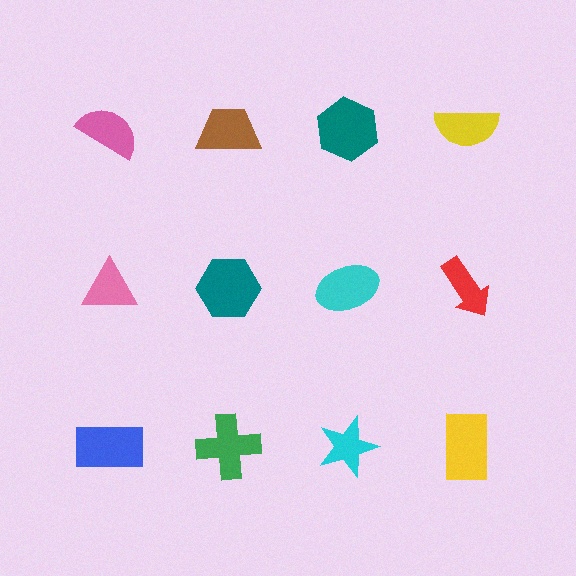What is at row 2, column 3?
A cyan ellipse.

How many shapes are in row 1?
4 shapes.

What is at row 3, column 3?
A cyan star.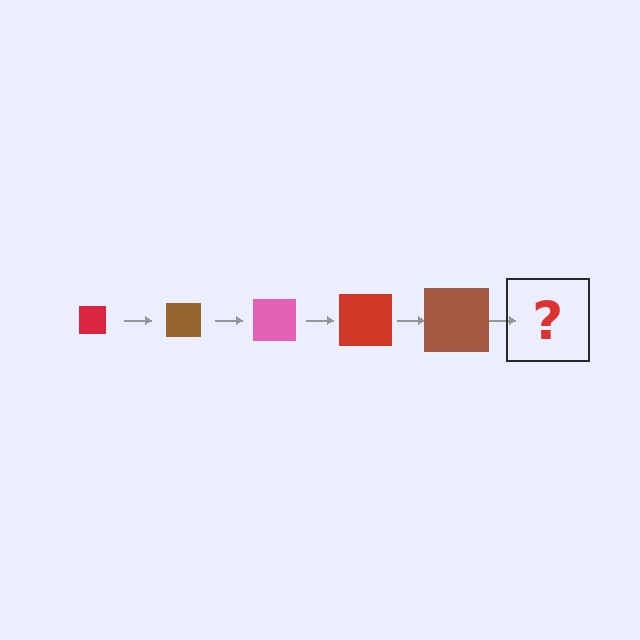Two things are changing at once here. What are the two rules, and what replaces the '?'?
The two rules are that the square grows larger each step and the color cycles through red, brown, and pink. The '?' should be a pink square, larger than the previous one.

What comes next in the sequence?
The next element should be a pink square, larger than the previous one.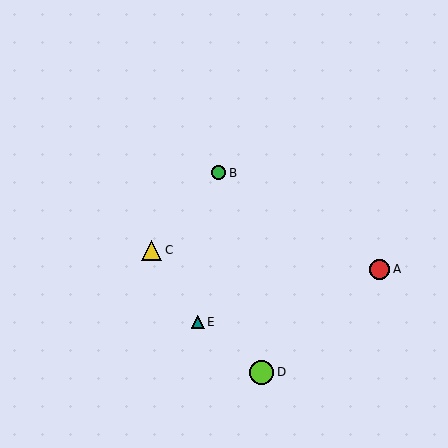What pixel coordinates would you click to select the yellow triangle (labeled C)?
Click at (152, 250) to select the yellow triangle C.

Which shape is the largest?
The lime circle (labeled D) is the largest.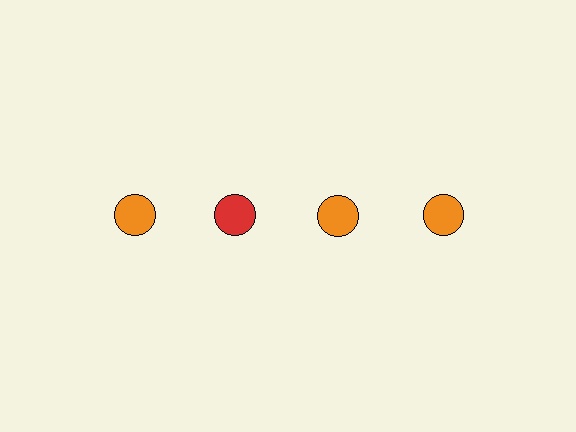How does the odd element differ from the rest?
It has a different color: red instead of orange.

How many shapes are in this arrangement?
There are 4 shapes arranged in a grid pattern.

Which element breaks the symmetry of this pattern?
The red circle in the top row, second from left column breaks the symmetry. All other shapes are orange circles.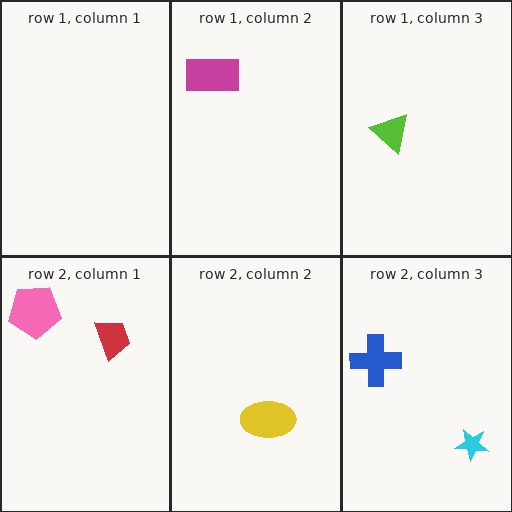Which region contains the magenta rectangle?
The row 1, column 2 region.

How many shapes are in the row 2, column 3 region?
2.